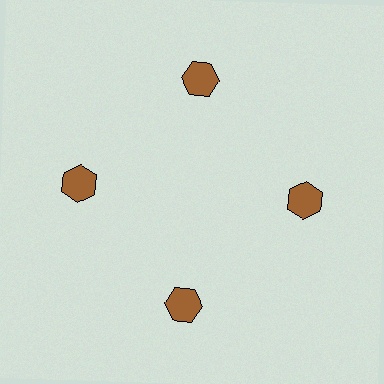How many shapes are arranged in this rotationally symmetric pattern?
There are 4 shapes, arranged in 4 groups of 1.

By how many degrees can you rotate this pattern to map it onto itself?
The pattern maps onto itself every 90 degrees of rotation.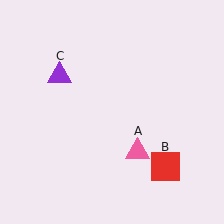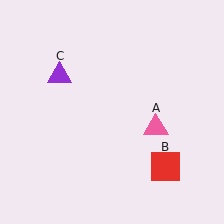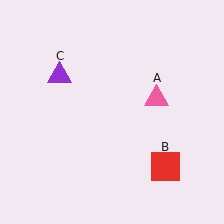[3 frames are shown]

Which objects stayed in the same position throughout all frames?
Red square (object B) and purple triangle (object C) remained stationary.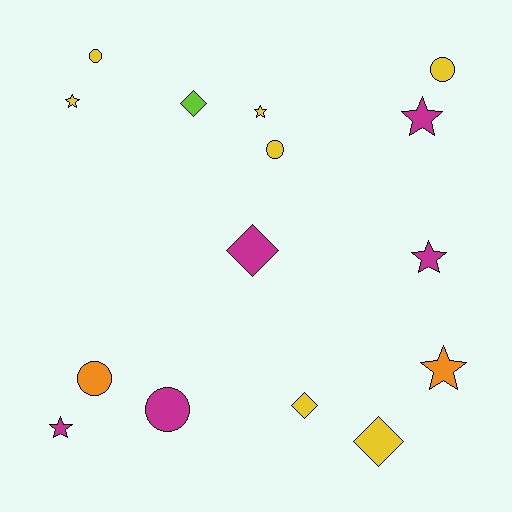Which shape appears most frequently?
Star, with 6 objects.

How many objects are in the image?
There are 15 objects.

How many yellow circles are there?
There are 3 yellow circles.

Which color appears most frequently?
Yellow, with 7 objects.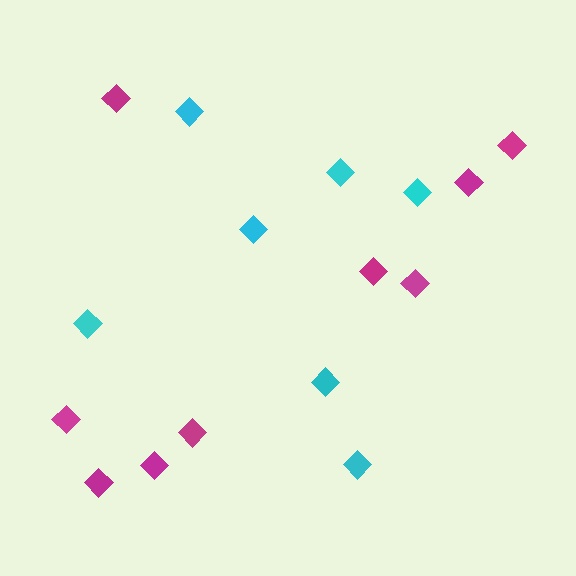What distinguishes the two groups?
There are 2 groups: one group of cyan diamonds (7) and one group of magenta diamonds (9).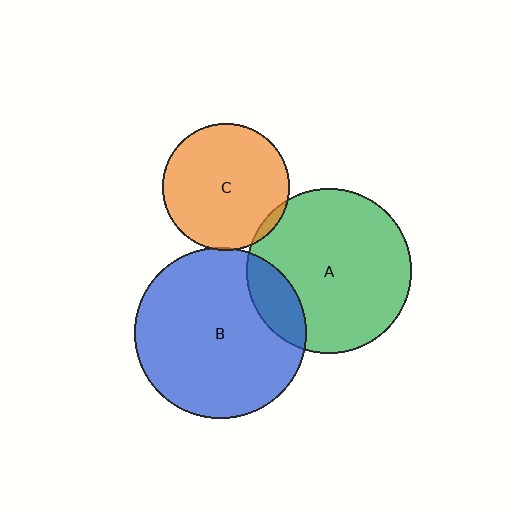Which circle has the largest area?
Circle B (blue).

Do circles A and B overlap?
Yes.